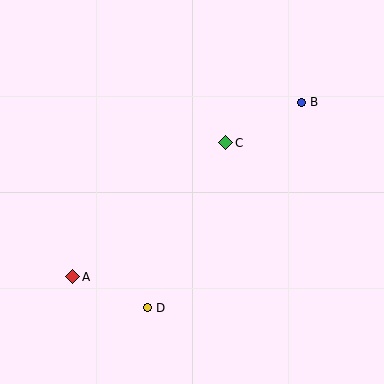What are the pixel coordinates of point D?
Point D is at (147, 308).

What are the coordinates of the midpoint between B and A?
The midpoint between B and A is at (187, 189).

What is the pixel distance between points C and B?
The distance between C and B is 86 pixels.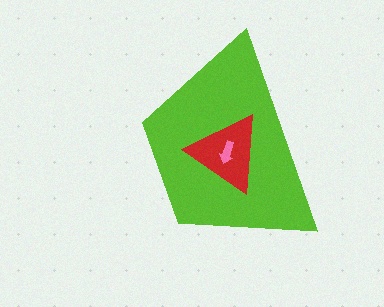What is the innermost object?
The pink arrow.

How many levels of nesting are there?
3.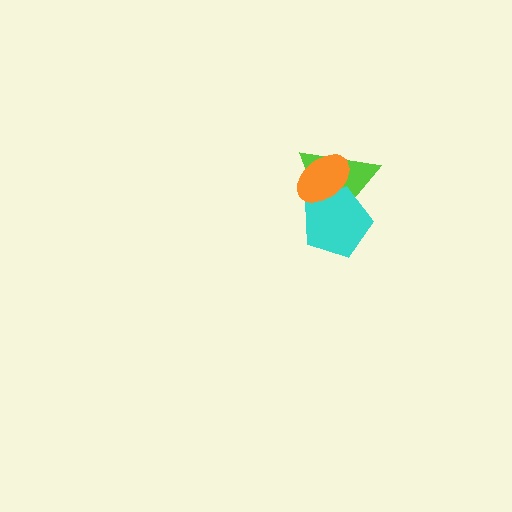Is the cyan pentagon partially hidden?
Yes, it is partially covered by another shape.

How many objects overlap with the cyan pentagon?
2 objects overlap with the cyan pentagon.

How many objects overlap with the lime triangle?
2 objects overlap with the lime triangle.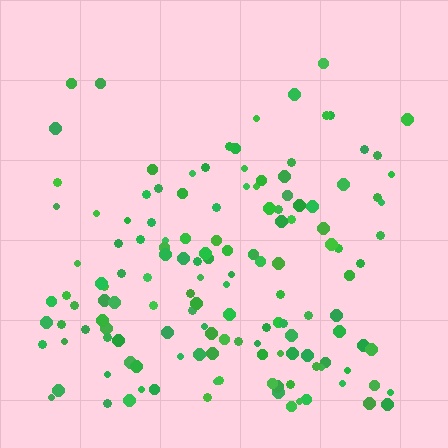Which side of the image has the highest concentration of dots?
The bottom.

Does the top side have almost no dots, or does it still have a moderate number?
Still a moderate number, just noticeably fewer than the bottom.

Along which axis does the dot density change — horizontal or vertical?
Vertical.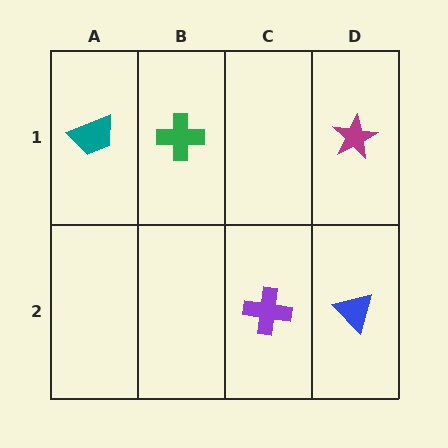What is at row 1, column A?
A teal trapezoid.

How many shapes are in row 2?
2 shapes.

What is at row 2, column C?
A purple cross.